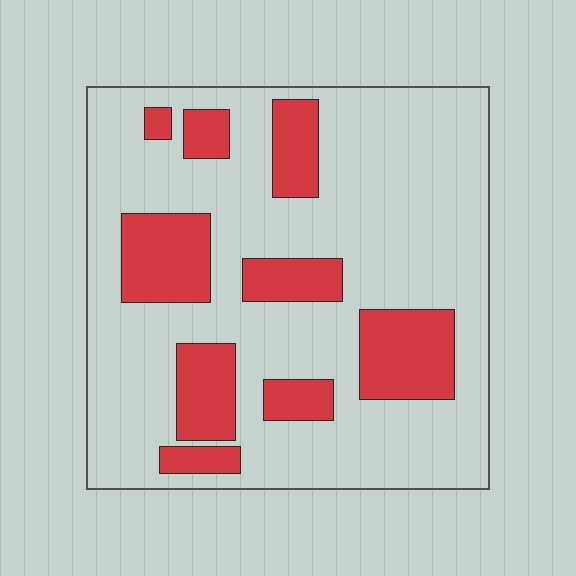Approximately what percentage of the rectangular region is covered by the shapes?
Approximately 25%.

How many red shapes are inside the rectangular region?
9.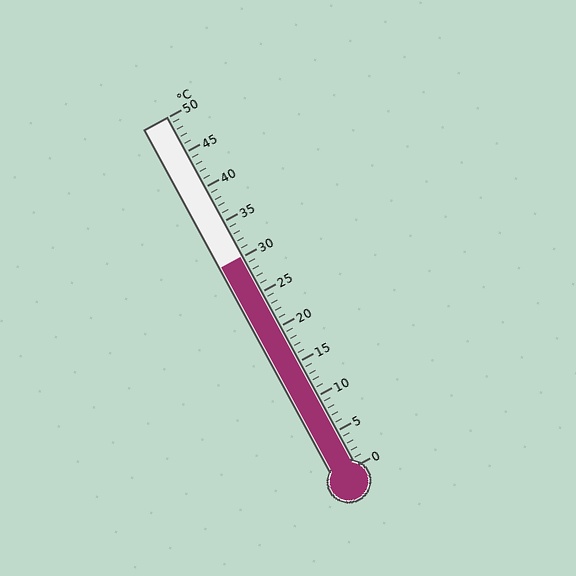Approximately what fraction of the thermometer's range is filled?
The thermometer is filled to approximately 60% of its range.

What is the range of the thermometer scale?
The thermometer scale ranges from 0°C to 50°C.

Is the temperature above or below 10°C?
The temperature is above 10°C.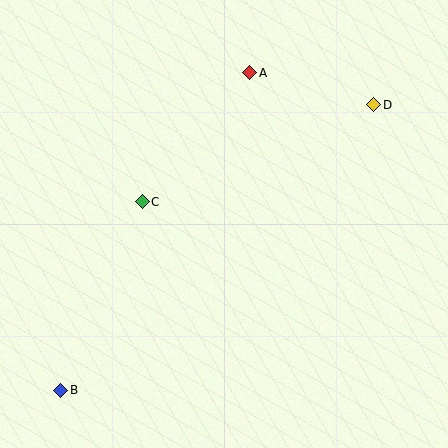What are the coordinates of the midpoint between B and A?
The midpoint between B and A is at (155, 232).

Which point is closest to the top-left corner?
Point C is closest to the top-left corner.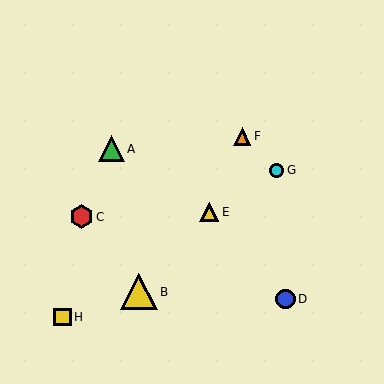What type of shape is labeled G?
Shape G is a cyan circle.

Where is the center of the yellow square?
The center of the yellow square is at (63, 317).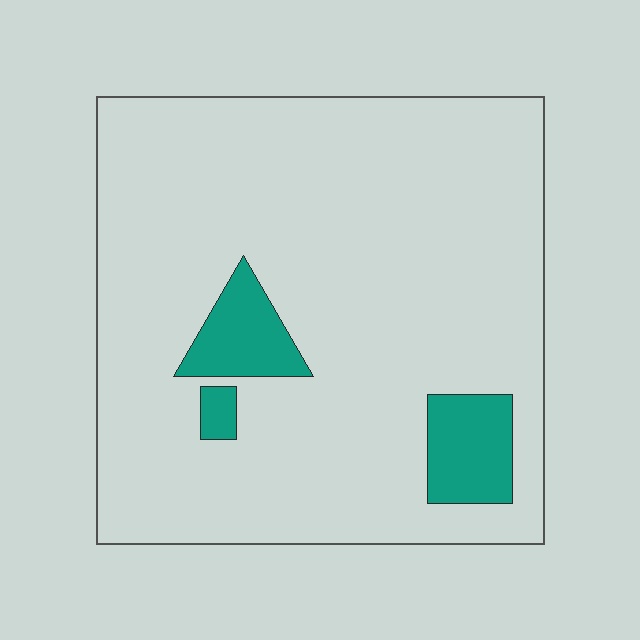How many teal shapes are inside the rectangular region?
3.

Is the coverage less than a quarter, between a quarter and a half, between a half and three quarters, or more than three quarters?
Less than a quarter.